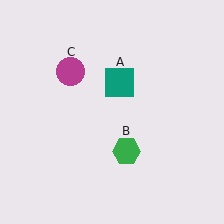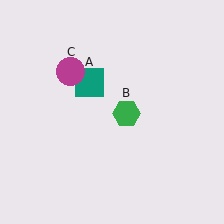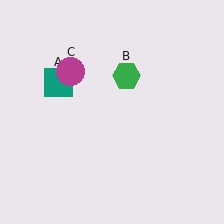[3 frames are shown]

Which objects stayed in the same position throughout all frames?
Magenta circle (object C) remained stationary.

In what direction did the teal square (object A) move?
The teal square (object A) moved left.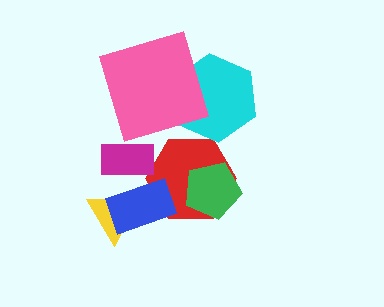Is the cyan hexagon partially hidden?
Yes, it is partially covered by another shape.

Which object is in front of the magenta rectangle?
The blue rectangle is in front of the magenta rectangle.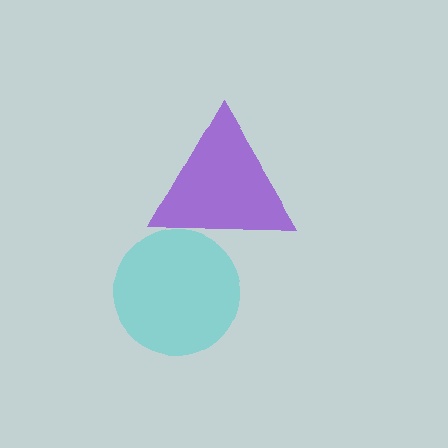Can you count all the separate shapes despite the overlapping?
Yes, there are 2 separate shapes.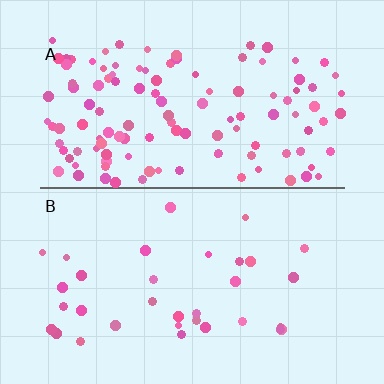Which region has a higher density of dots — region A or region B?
A (the top).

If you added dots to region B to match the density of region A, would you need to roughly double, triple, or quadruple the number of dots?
Approximately quadruple.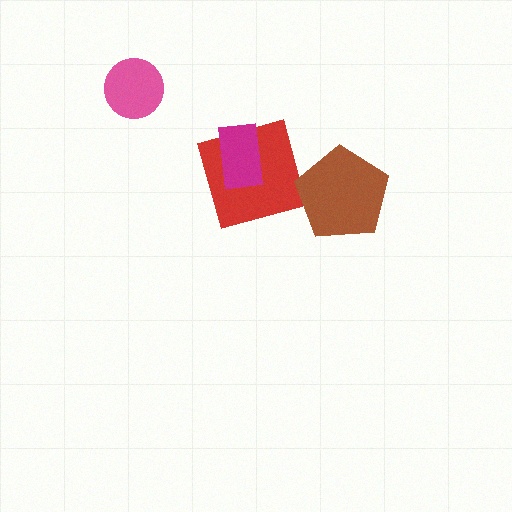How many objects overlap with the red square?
1 object overlaps with the red square.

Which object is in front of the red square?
The magenta rectangle is in front of the red square.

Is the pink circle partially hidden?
No, no other shape covers it.